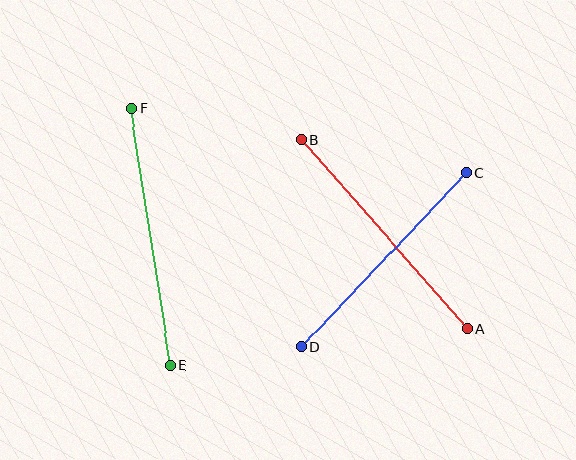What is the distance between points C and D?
The distance is approximately 240 pixels.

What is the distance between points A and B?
The distance is approximately 251 pixels.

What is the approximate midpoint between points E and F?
The midpoint is at approximately (151, 237) pixels.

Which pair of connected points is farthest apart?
Points E and F are farthest apart.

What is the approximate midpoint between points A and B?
The midpoint is at approximately (384, 234) pixels.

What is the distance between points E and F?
The distance is approximately 260 pixels.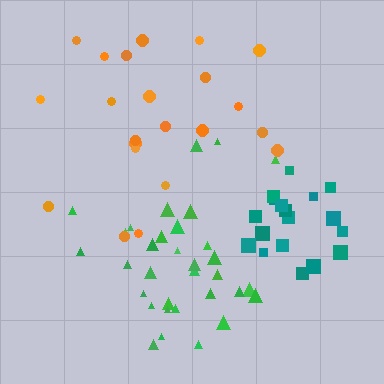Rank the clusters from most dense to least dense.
teal, green, orange.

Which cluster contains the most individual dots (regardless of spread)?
Green (33).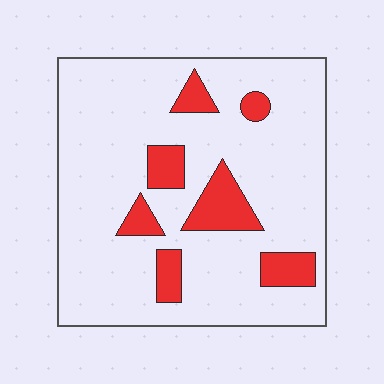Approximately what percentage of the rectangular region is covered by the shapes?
Approximately 15%.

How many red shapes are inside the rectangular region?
7.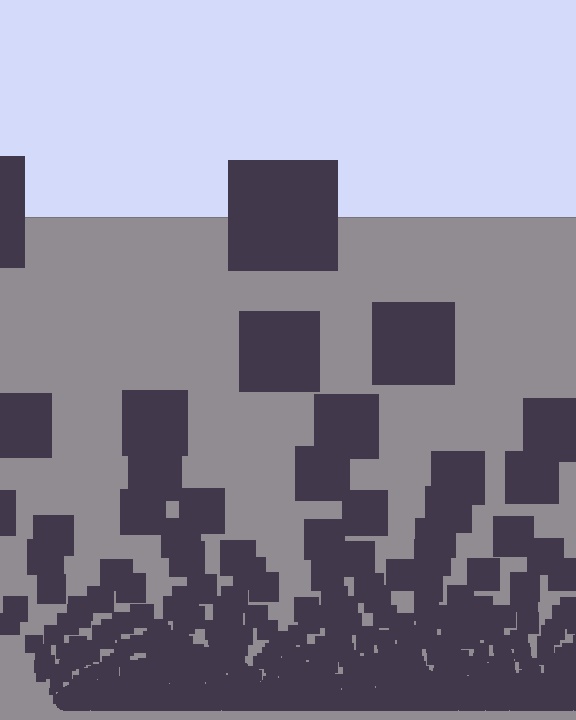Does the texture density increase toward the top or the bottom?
Density increases toward the bottom.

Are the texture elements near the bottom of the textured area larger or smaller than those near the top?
Smaller. The gradient is inverted — elements near the bottom are smaller and denser.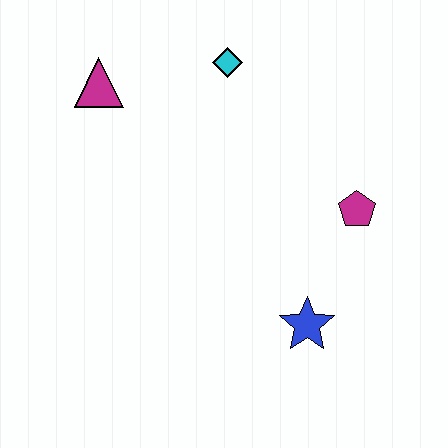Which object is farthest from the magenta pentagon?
The magenta triangle is farthest from the magenta pentagon.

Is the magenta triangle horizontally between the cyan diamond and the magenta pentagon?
No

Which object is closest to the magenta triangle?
The cyan diamond is closest to the magenta triangle.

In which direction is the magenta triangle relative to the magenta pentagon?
The magenta triangle is to the left of the magenta pentagon.